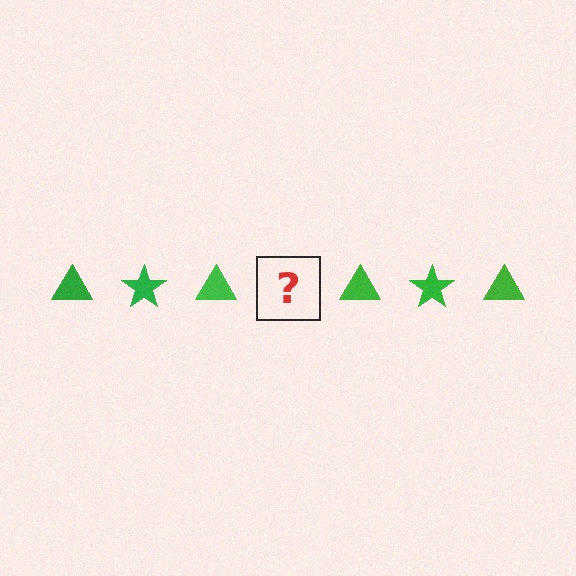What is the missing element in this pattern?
The missing element is a green star.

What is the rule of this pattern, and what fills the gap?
The rule is that the pattern cycles through triangle, star shapes in green. The gap should be filled with a green star.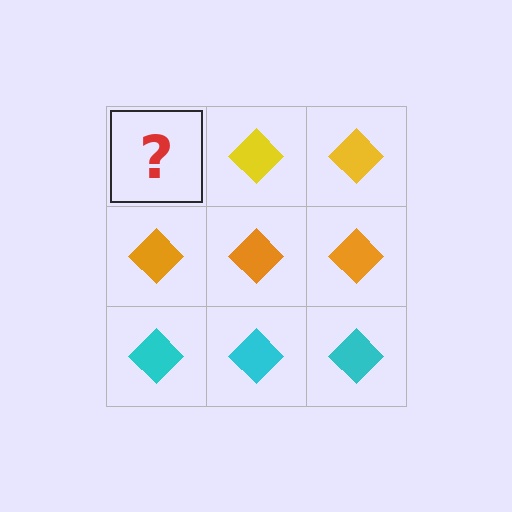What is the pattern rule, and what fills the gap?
The rule is that each row has a consistent color. The gap should be filled with a yellow diamond.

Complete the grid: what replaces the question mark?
The question mark should be replaced with a yellow diamond.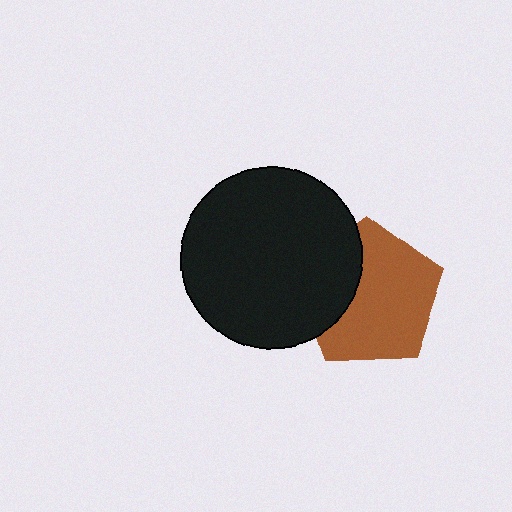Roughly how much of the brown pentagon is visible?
Most of it is visible (roughly 70%).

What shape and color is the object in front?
The object in front is a black circle.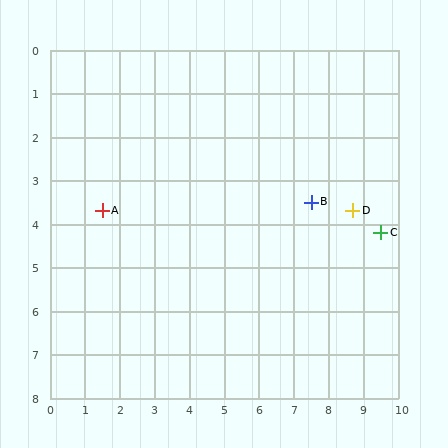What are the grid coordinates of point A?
Point A is at approximately (1.5, 3.7).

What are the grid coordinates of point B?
Point B is at approximately (7.5, 3.5).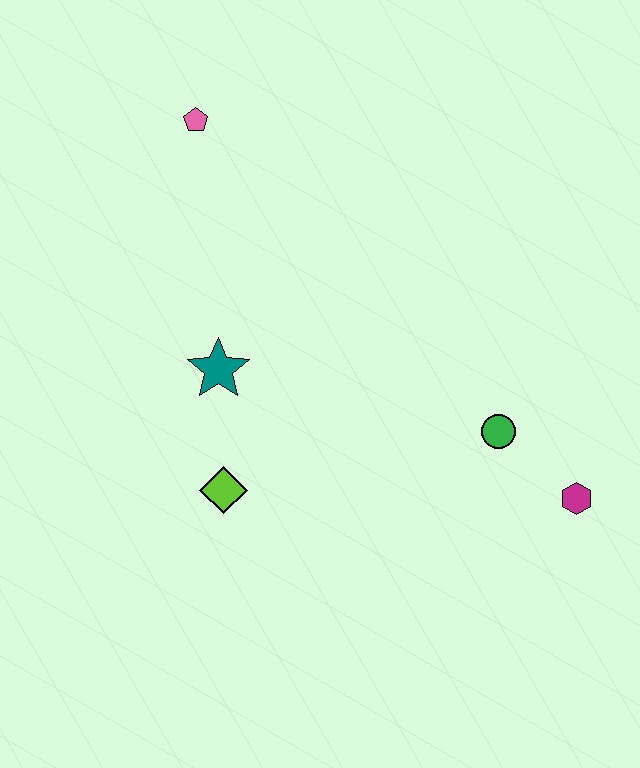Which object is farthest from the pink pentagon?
The magenta hexagon is farthest from the pink pentagon.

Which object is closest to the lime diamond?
The teal star is closest to the lime diamond.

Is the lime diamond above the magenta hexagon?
Yes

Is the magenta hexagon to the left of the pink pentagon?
No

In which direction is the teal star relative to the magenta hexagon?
The teal star is to the left of the magenta hexagon.